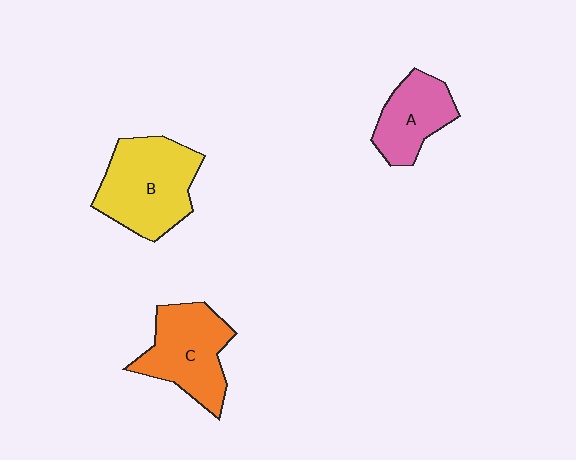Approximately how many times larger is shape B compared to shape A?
Approximately 1.6 times.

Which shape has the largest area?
Shape B (yellow).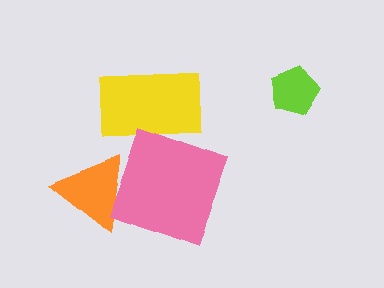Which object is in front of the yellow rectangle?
The pink square is in front of the yellow rectangle.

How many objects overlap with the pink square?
2 objects overlap with the pink square.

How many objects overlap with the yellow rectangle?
1 object overlaps with the yellow rectangle.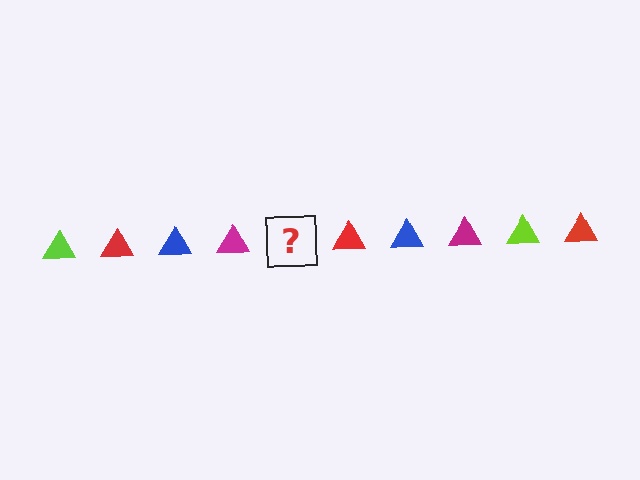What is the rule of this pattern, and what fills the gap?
The rule is that the pattern cycles through lime, red, blue, magenta triangles. The gap should be filled with a lime triangle.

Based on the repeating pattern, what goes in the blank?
The blank should be a lime triangle.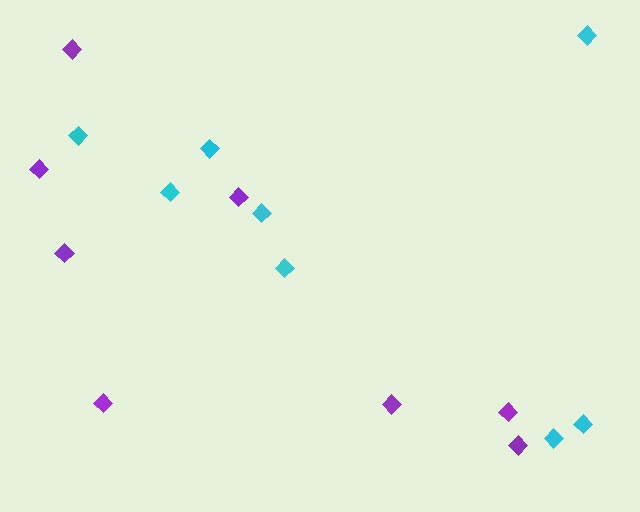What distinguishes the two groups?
There are 2 groups: one group of cyan diamonds (8) and one group of purple diamonds (8).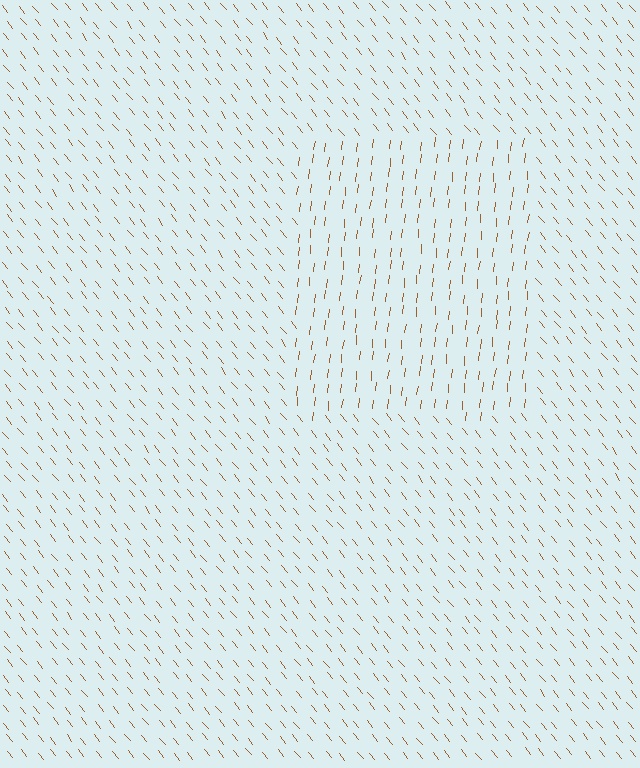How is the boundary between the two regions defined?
The boundary is defined purely by a change in line orientation (approximately 45 degrees difference). All lines are the same color and thickness.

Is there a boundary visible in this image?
Yes, there is a texture boundary formed by a change in line orientation.